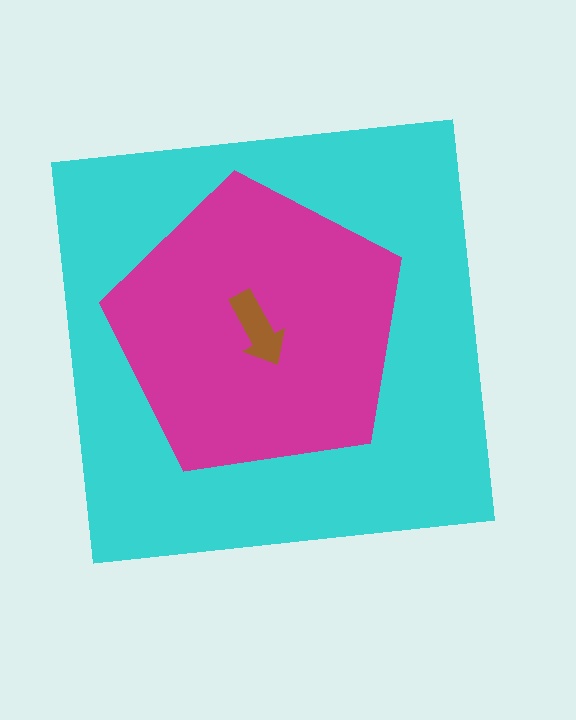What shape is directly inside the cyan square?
The magenta pentagon.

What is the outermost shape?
The cyan square.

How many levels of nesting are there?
3.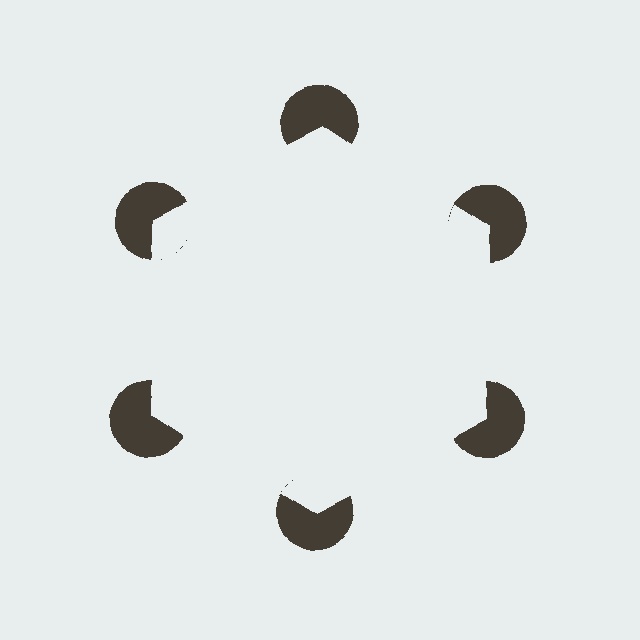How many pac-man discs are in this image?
There are 6 — one at each vertex of the illusory hexagon.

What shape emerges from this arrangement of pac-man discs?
An illusory hexagon — its edges are inferred from the aligned wedge cuts in the pac-man discs, not physically drawn.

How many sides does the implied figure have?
6 sides.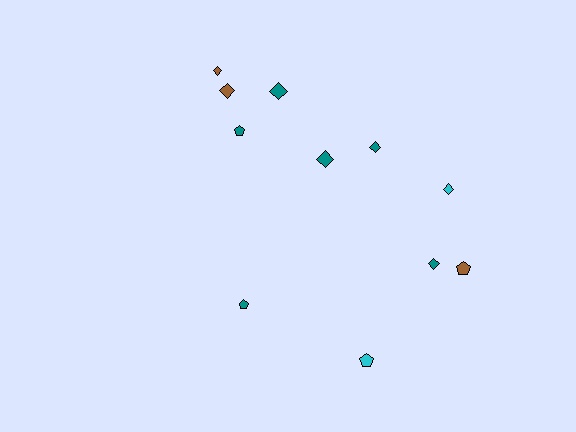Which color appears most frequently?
Teal, with 6 objects.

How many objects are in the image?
There are 11 objects.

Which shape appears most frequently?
Diamond, with 7 objects.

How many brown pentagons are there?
There is 1 brown pentagon.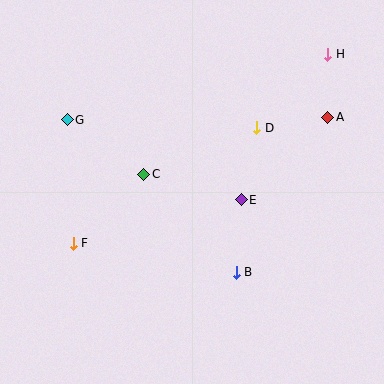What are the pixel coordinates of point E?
Point E is at (241, 200).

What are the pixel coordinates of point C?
Point C is at (144, 174).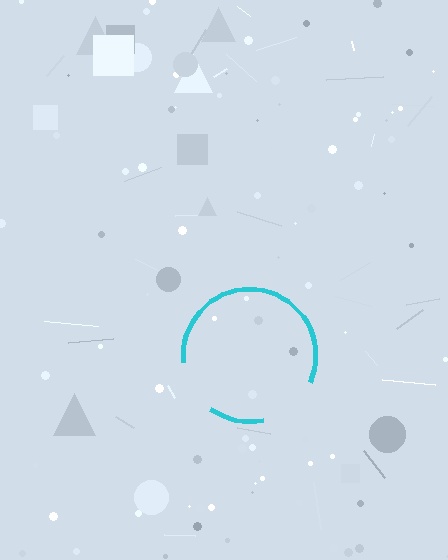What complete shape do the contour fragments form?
The contour fragments form a circle.